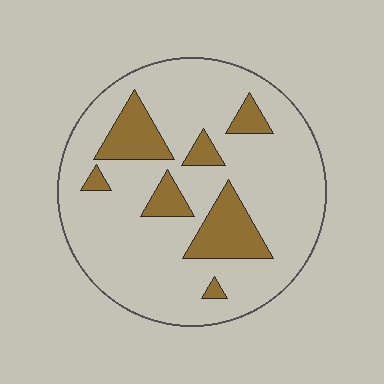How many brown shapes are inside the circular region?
7.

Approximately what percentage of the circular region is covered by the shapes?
Approximately 20%.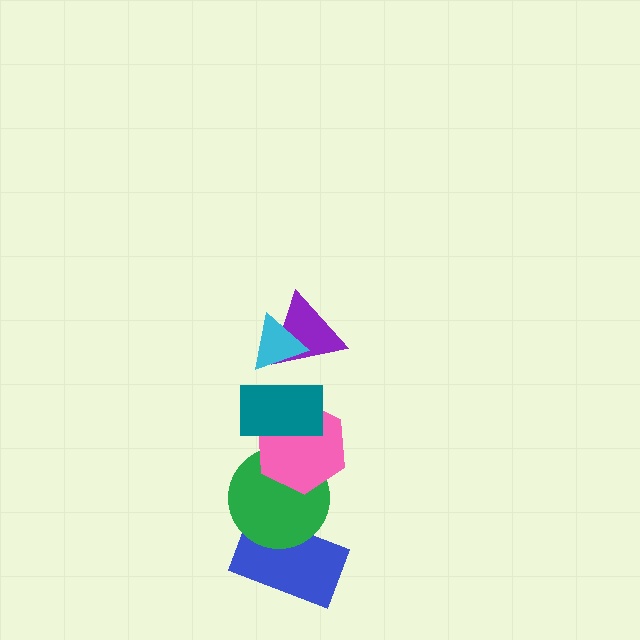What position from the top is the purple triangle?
The purple triangle is 2nd from the top.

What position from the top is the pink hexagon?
The pink hexagon is 4th from the top.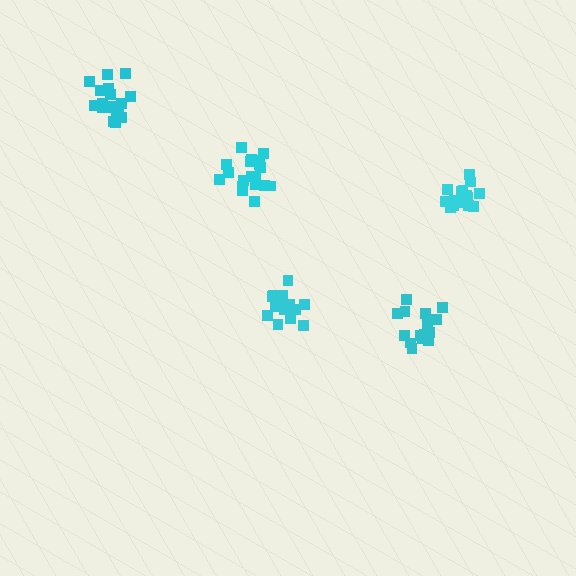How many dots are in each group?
Group 1: 16 dots, Group 2: 18 dots, Group 3: 19 dots, Group 4: 16 dots, Group 5: 16 dots (85 total).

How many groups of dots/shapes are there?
There are 5 groups.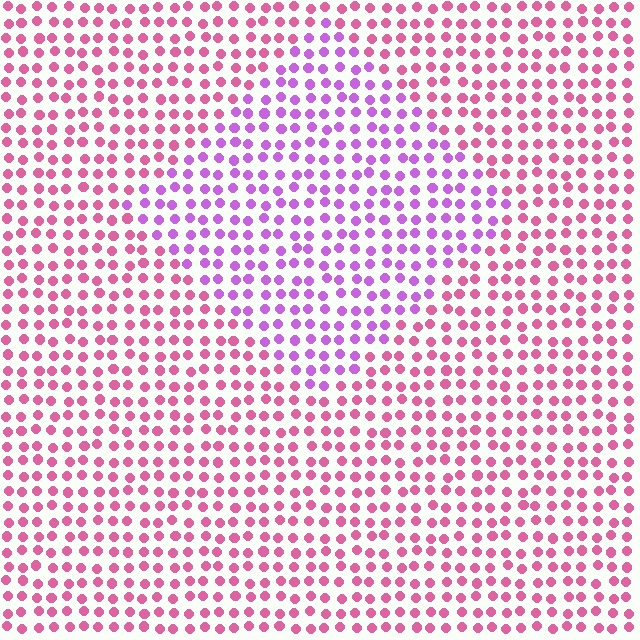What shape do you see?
I see a diamond.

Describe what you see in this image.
The image is filled with small pink elements in a uniform arrangement. A diamond-shaped region is visible where the elements are tinted to a slightly different hue, forming a subtle color boundary.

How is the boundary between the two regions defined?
The boundary is defined purely by a slight shift in hue (about 42 degrees). Spacing, size, and orientation are identical on both sides.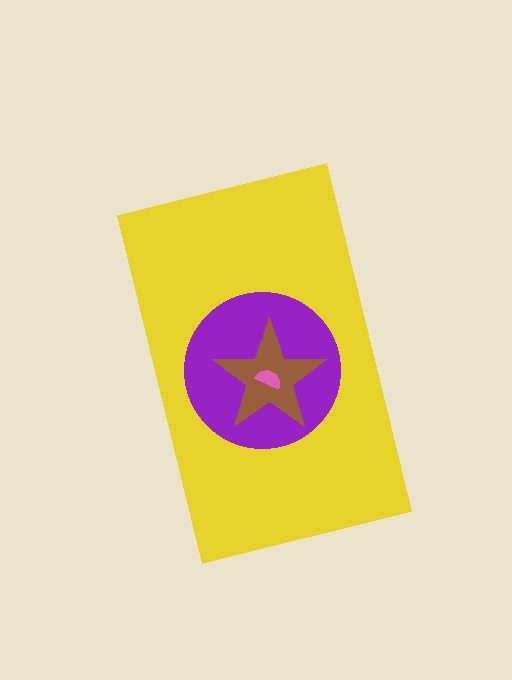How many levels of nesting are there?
4.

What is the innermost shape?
The pink semicircle.